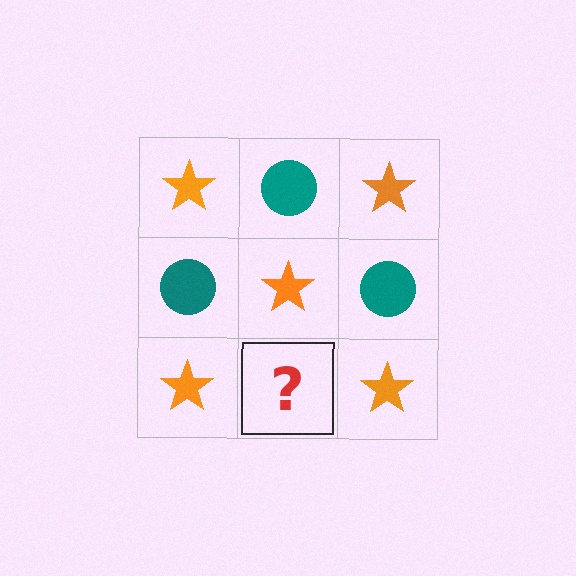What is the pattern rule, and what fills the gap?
The rule is that it alternates orange star and teal circle in a checkerboard pattern. The gap should be filled with a teal circle.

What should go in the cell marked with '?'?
The missing cell should contain a teal circle.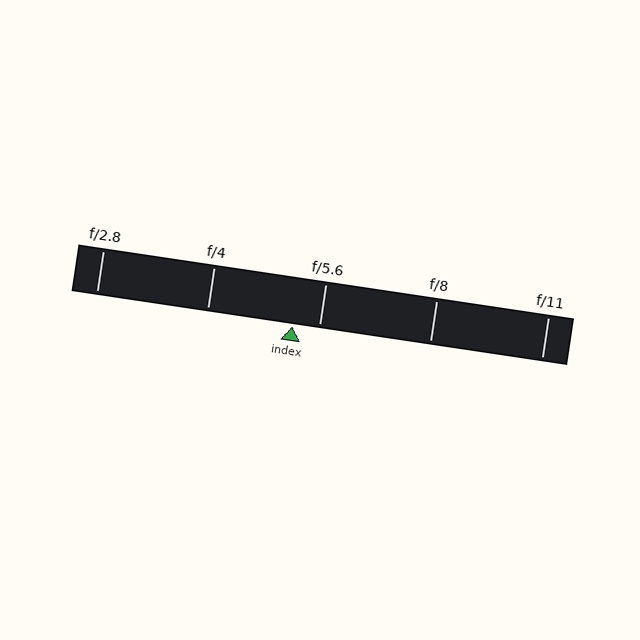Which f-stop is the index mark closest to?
The index mark is closest to f/5.6.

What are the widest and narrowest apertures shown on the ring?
The widest aperture shown is f/2.8 and the narrowest is f/11.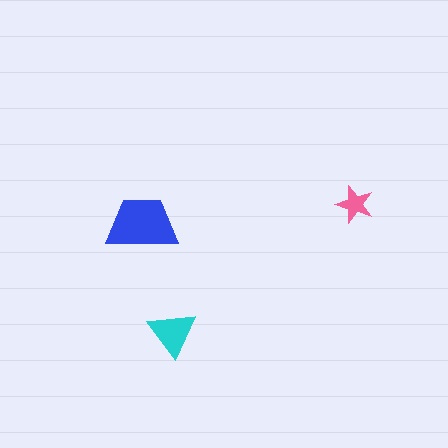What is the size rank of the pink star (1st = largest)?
3rd.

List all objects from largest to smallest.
The blue trapezoid, the cyan triangle, the pink star.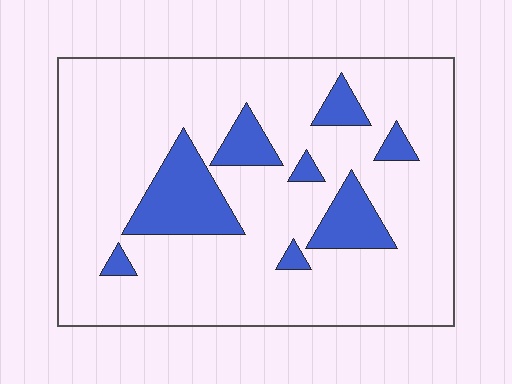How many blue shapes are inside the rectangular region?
8.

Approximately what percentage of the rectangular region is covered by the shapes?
Approximately 15%.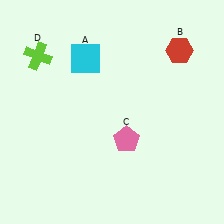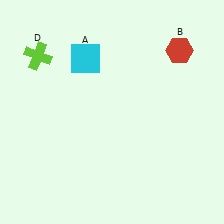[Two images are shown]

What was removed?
The pink pentagon (C) was removed in Image 2.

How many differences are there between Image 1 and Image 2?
There is 1 difference between the two images.